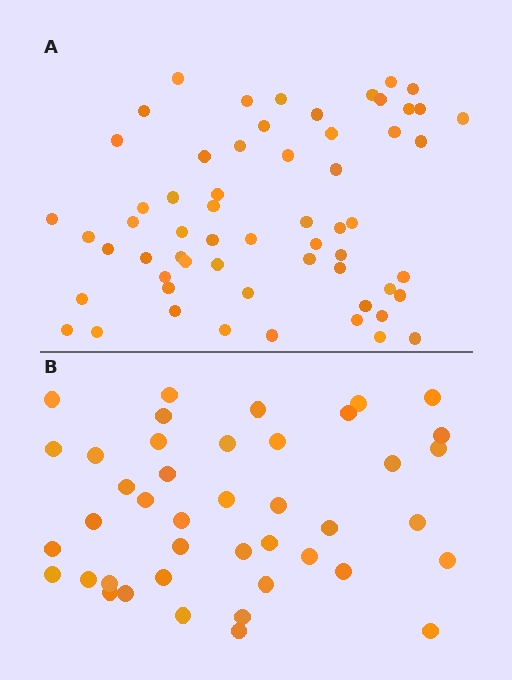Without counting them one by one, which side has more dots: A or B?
Region A (the top region) has more dots.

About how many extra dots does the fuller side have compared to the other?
Region A has approximately 20 more dots than region B.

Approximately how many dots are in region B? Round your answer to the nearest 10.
About 40 dots. (The exact count is 42, which rounds to 40.)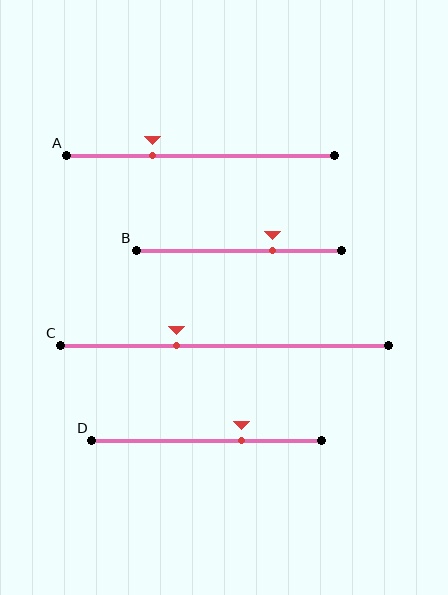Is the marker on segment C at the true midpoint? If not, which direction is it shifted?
No, the marker on segment C is shifted to the left by about 15% of the segment length.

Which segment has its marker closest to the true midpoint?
Segment C has its marker closest to the true midpoint.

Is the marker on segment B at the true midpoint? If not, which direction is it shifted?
No, the marker on segment B is shifted to the right by about 16% of the segment length.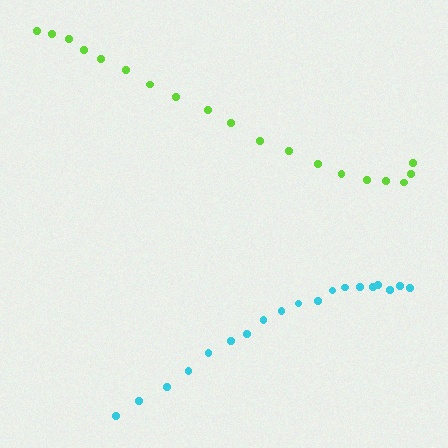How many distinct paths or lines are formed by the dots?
There are 2 distinct paths.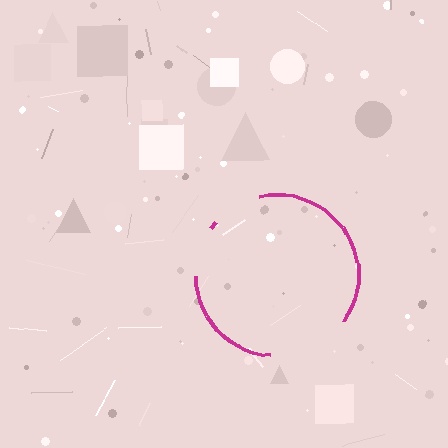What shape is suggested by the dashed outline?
The dashed outline suggests a circle.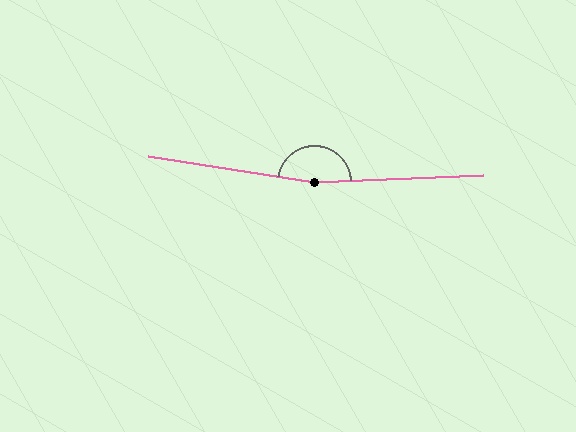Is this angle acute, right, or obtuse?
It is obtuse.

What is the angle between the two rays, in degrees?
Approximately 169 degrees.